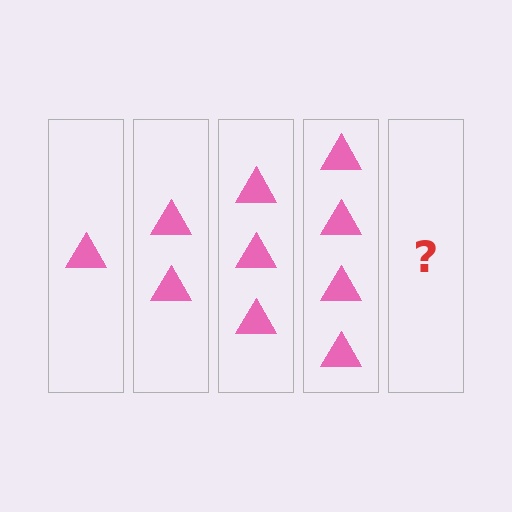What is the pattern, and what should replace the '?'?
The pattern is that each step adds one more triangle. The '?' should be 5 triangles.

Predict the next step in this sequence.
The next step is 5 triangles.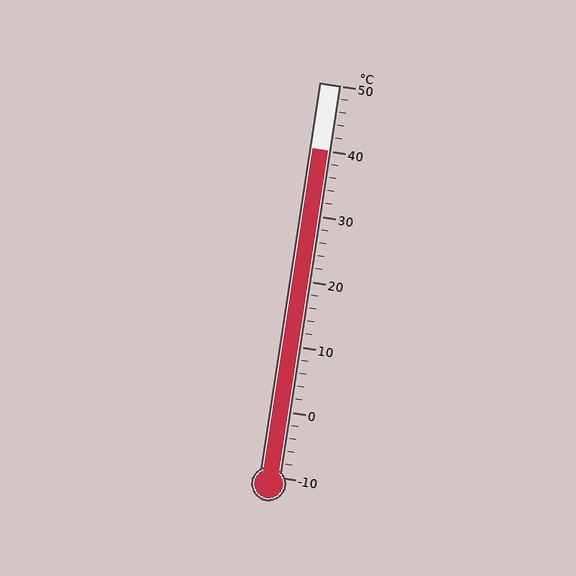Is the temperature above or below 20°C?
The temperature is above 20°C.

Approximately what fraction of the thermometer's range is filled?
The thermometer is filled to approximately 85% of its range.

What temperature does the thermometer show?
The thermometer shows approximately 40°C.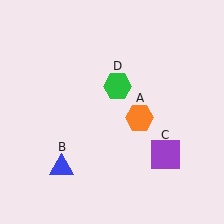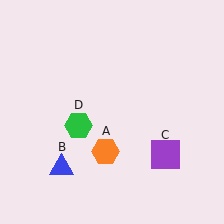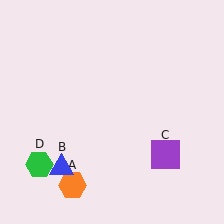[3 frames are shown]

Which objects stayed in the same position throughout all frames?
Blue triangle (object B) and purple square (object C) remained stationary.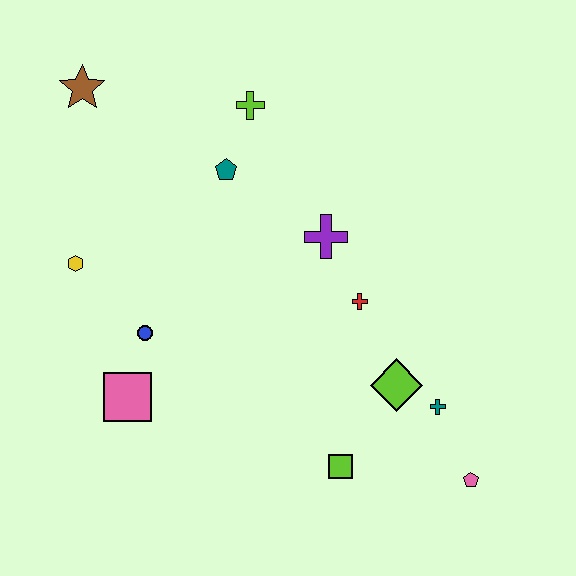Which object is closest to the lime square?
The lime diamond is closest to the lime square.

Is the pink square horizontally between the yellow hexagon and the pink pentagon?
Yes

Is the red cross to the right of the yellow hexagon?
Yes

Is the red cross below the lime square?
No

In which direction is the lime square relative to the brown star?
The lime square is below the brown star.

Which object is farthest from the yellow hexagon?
The pink pentagon is farthest from the yellow hexagon.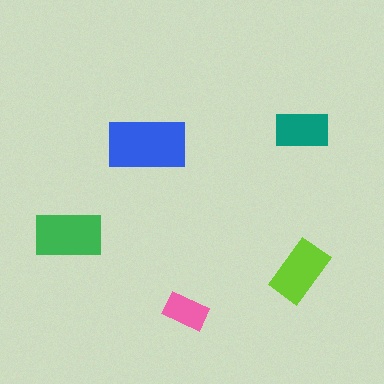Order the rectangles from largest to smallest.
the blue one, the green one, the lime one, the teal one, the pink one.